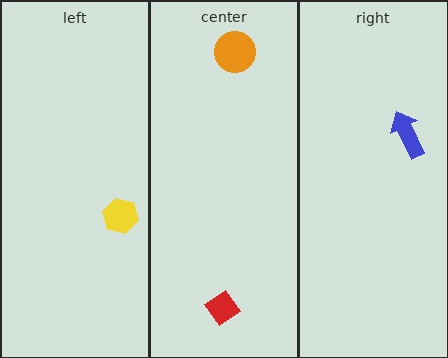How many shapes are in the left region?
1.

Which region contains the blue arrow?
The right region.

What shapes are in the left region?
The yellow hexagon.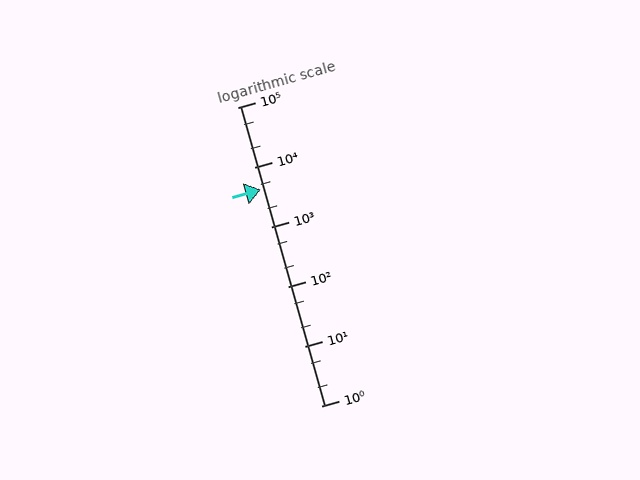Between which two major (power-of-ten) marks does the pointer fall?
The pointer is between 1000 and 10000.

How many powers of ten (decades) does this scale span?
The scale spans 5 decades, from 1 to 100000.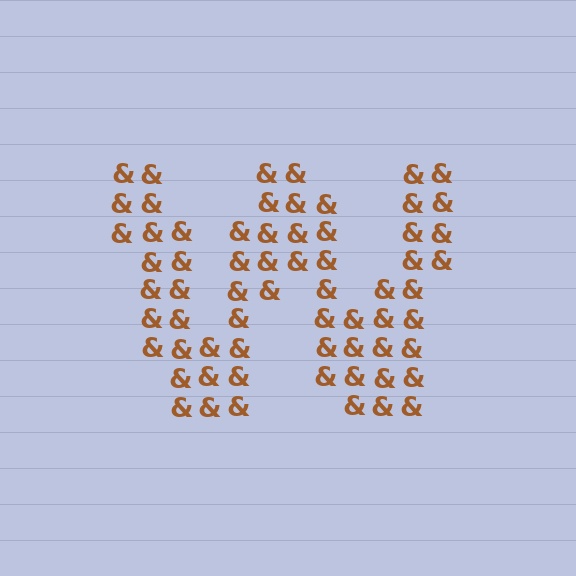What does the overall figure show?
The overall figure shows the letter W.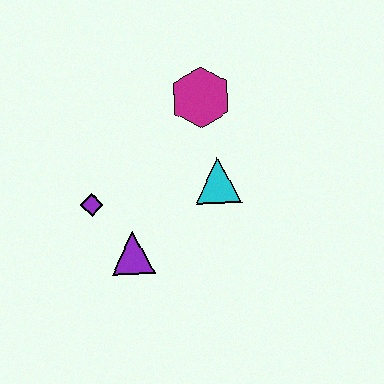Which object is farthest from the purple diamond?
The magenta hexagon is farthest from the purple diamond.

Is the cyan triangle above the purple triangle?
Yes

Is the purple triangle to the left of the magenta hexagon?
Yes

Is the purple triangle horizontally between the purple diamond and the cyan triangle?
Yes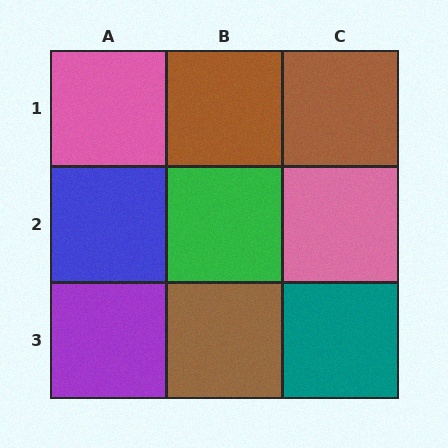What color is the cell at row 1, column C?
Brown.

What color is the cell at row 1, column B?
Brown.